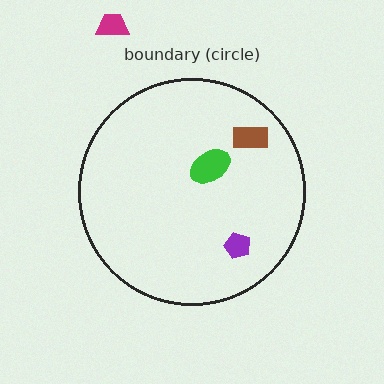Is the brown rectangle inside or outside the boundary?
Inside.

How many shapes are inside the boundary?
3 inside, 1 outside.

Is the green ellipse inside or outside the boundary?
Inside.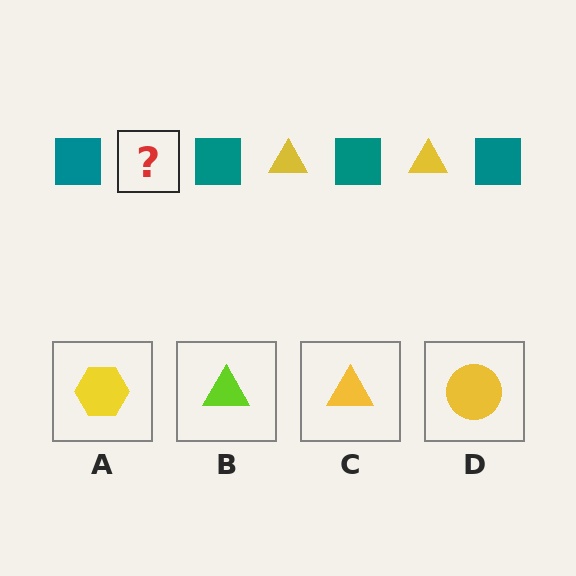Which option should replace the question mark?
Option C.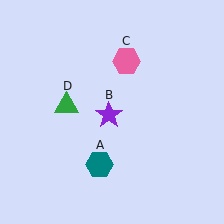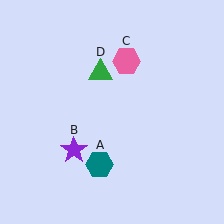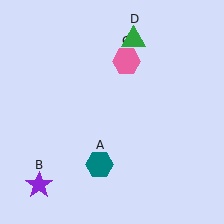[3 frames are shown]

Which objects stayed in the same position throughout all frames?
Teal hexagon (object A) and pink hexagon (object C) remained stationary.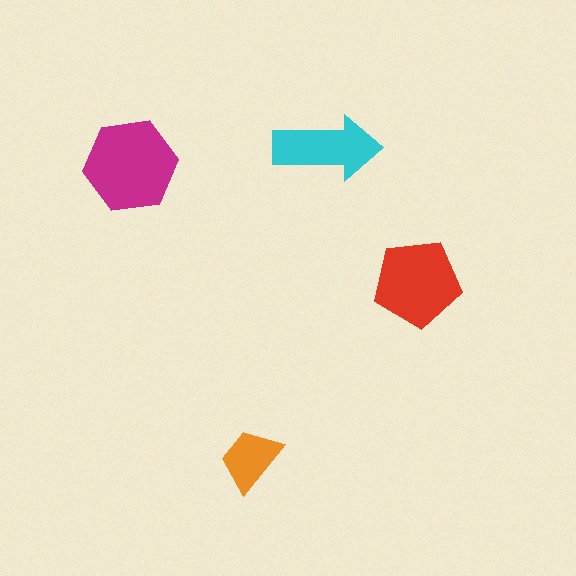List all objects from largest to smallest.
The magenta hexagon, the red pentagon, the cyan arrow, the orange trapezoid.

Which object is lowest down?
The orange trapezoid is bottommost.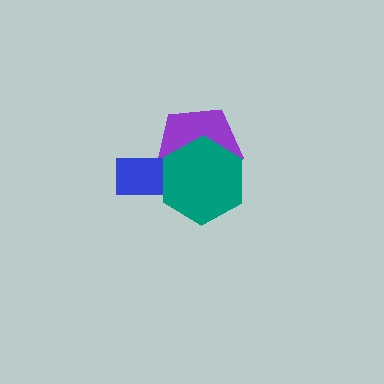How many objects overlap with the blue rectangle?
2 objects overlap with the blue rectangle.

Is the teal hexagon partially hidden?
No, no other shape covers it.